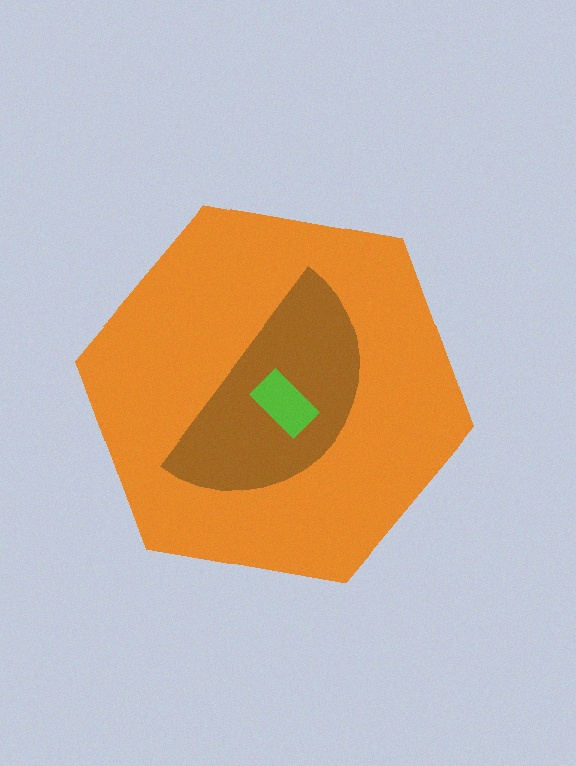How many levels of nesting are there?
3.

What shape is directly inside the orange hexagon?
The brown semicircle.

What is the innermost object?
The lime rectangle.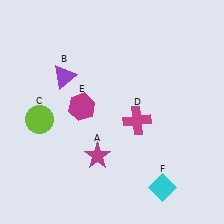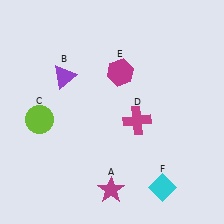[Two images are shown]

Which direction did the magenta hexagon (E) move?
The magenta hexagon (E) moved right.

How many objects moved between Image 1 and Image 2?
2 objects moved between the two images.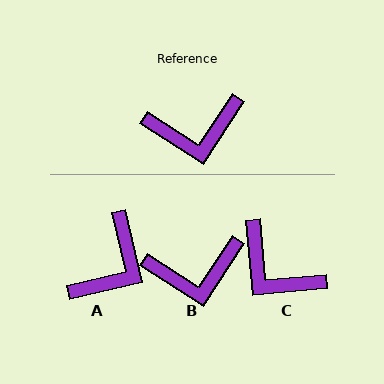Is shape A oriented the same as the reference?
No, it is off by about 46 degrees.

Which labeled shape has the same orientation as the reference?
B.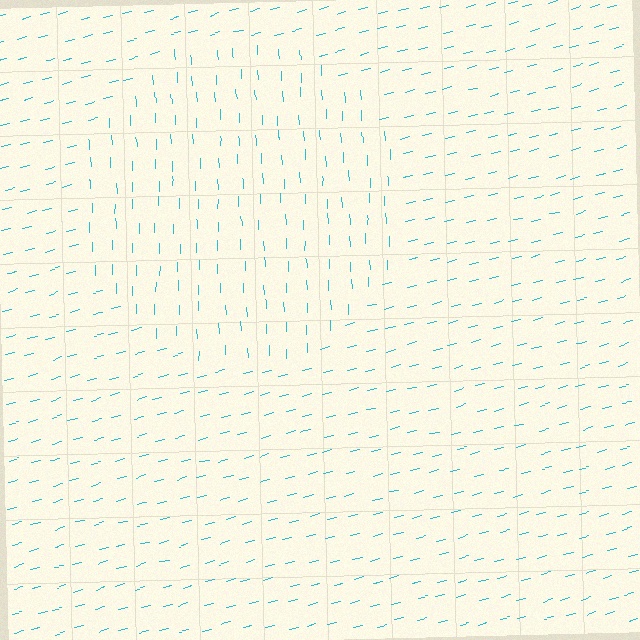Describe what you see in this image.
The image is filled with small cyan line segments. A circle region in the image has lines oriented differently from the surrounding lines, creating a visible texture boundary.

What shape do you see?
I see a circle.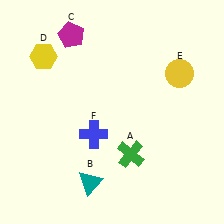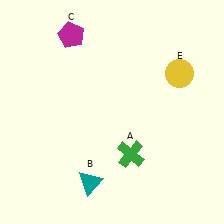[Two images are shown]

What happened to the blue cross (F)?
The blue cross (F) was removed in Image 2. It was in the bottom-left area of Image 1.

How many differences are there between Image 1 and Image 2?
There are 2 differences between the two images.